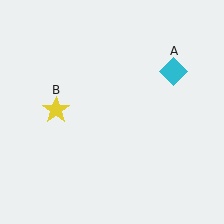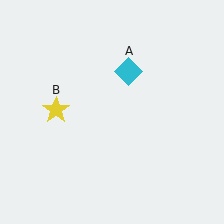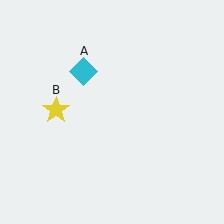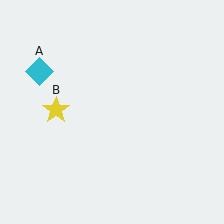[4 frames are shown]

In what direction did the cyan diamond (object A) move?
The cyan diamond (object A) moved left.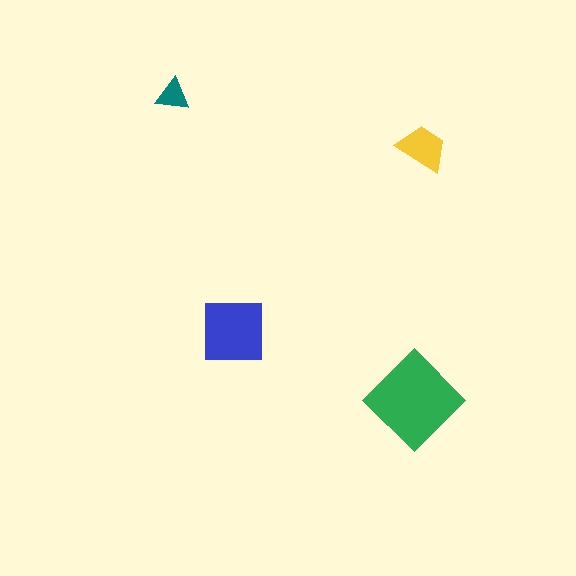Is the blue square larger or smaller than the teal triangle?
Larger.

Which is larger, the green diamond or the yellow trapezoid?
The green diamond.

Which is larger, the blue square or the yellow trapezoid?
The blue square.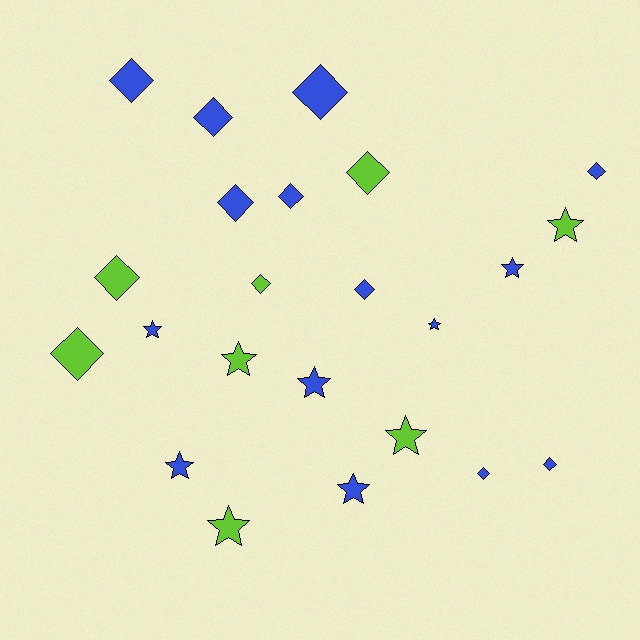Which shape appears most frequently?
Diamond, with 13 objects.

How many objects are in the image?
There are 23 objects.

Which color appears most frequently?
Blue, with 15 objects.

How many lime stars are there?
There are 4 lime stars.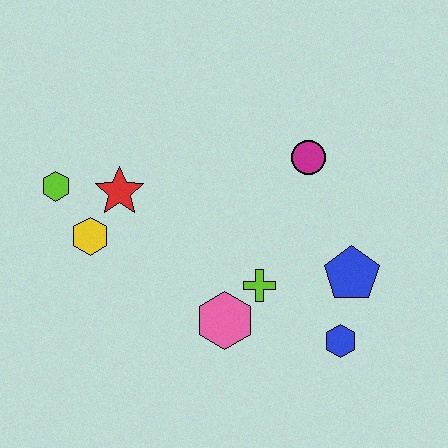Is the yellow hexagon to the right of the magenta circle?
No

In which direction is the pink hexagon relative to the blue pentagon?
The pink hexagon is to the left of the blue pentagon.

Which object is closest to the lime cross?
The pink hexagon is closest to the lime cross.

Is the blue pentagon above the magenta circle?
No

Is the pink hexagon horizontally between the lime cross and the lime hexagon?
Yes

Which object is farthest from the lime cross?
The lime hexagon is farthest from the lime cross.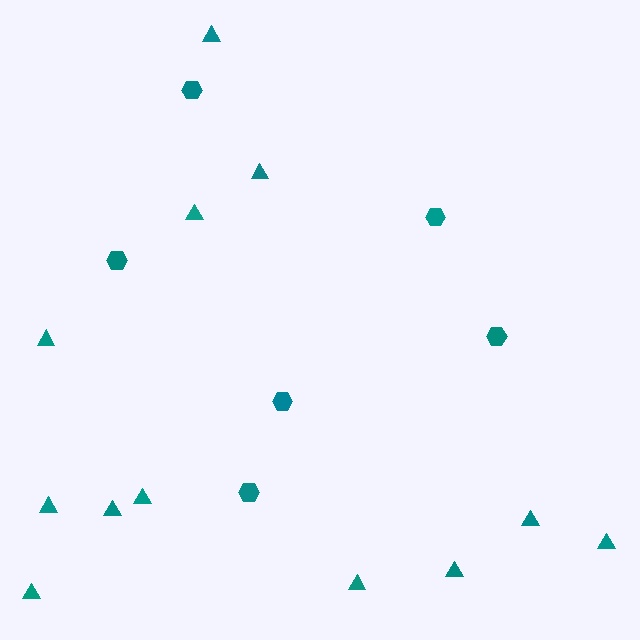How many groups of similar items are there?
There are 2 groups: one group of triangles (12) and one group of hexagons (6).